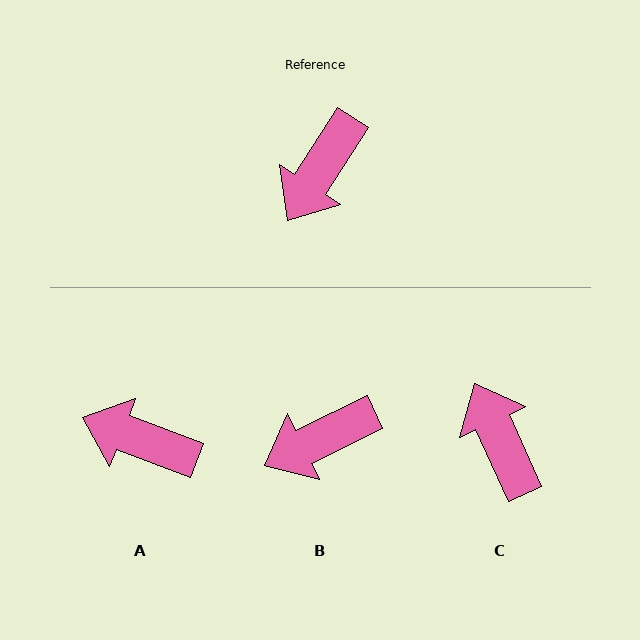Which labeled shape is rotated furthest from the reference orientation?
C, about 123 degrees away.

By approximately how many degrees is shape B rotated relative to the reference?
Approximately 32 degrees clockwise.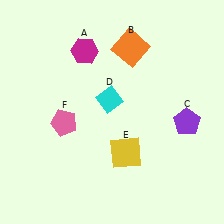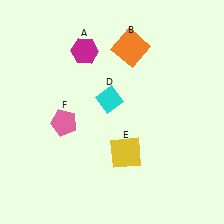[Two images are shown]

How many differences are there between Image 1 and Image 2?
There is 1 difference between the two images.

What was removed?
The purple pentagon (C) was removed in Image 2.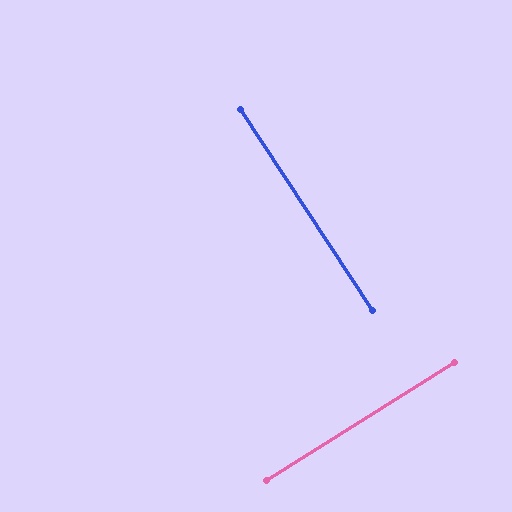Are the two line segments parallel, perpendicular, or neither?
Perpendicular — they meet at approximately 89°.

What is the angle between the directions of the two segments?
Approximately 89 degrees.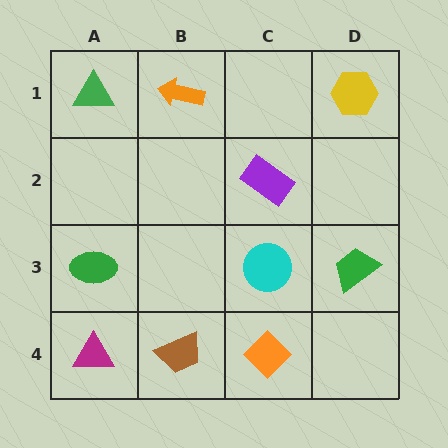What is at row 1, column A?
A green triangle.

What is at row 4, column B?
A brown trapezoid.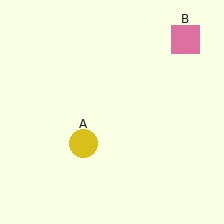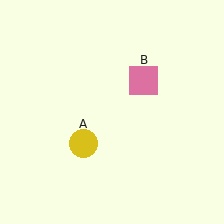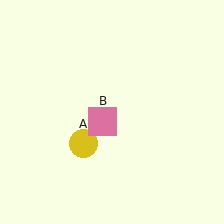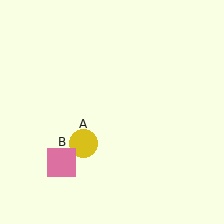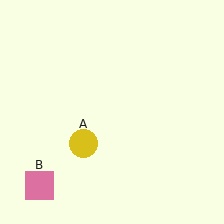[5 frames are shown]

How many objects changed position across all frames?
1 object changed position: pink square (object B).